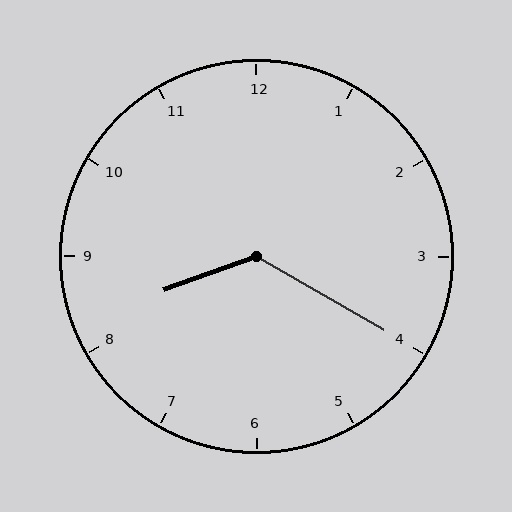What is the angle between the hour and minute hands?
Approximately 130 degrees.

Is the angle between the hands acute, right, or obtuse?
It is obtuse.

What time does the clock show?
8:20.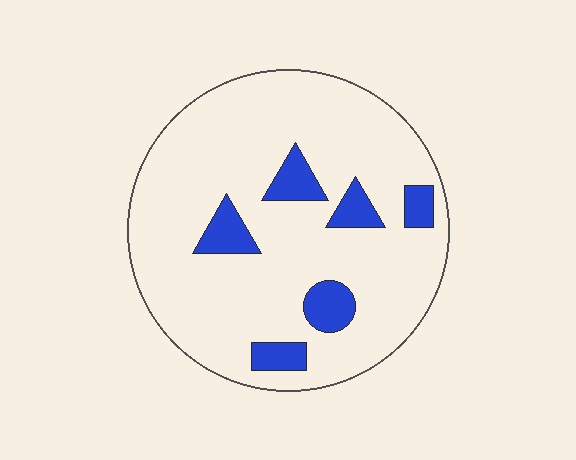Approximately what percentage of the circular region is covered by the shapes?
Approximately 15%.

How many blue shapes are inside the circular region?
6.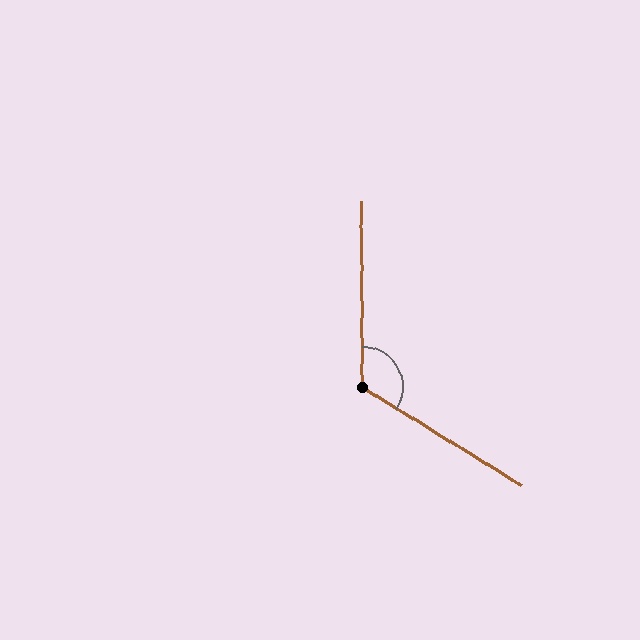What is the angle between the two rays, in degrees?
Approximately 122 degrees.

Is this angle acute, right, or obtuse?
It is obtuse.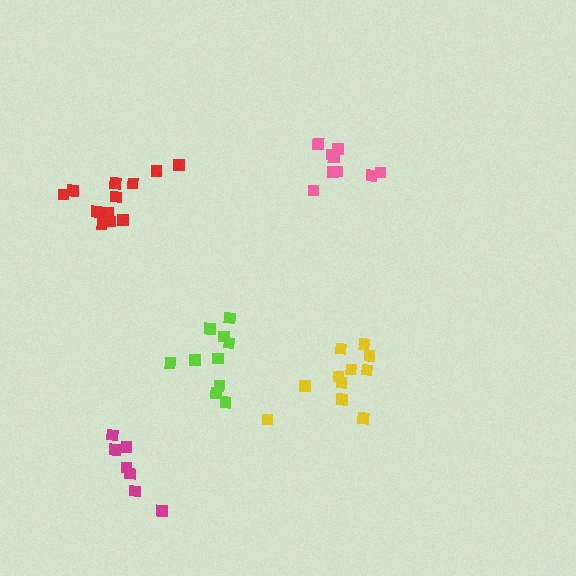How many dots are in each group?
Group 1: 10 dots, Group 2: 11 dots, Group 3: 12 dots, Group 4: 9 dots, Group 5: 7 dots (49 total).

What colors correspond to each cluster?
The clusters are colored: lime, yellow, red, pink, magenta.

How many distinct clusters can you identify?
There are 5 distinct clusters.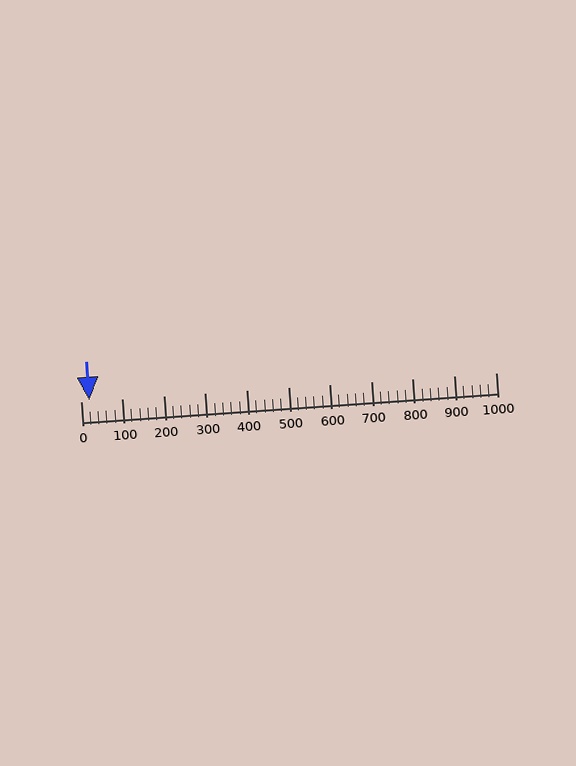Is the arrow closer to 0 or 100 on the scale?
The arrow is closer to 0.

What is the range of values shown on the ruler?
The ruler shows values from 0 to 1000.